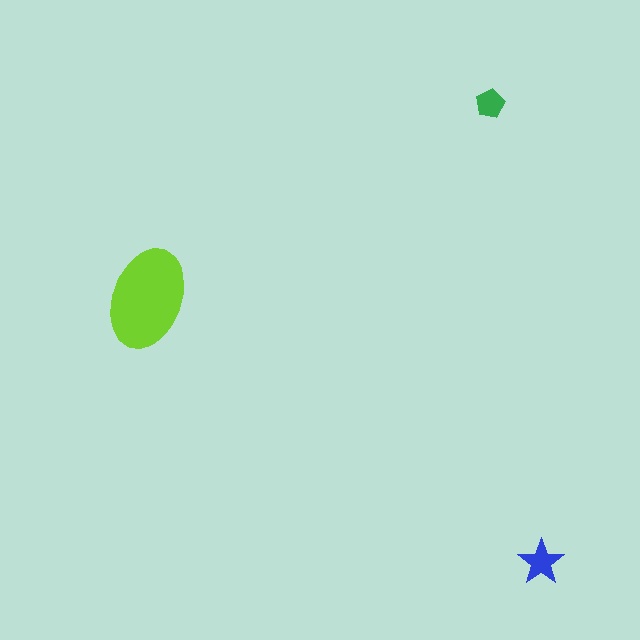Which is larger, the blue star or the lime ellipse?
The lime ellipse.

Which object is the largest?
The lime ellipse.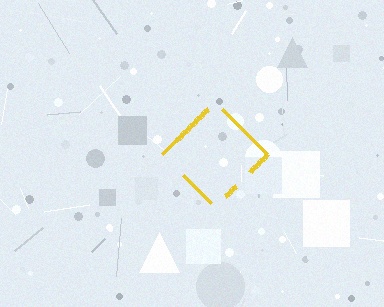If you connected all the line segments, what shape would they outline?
They would outline a diamond.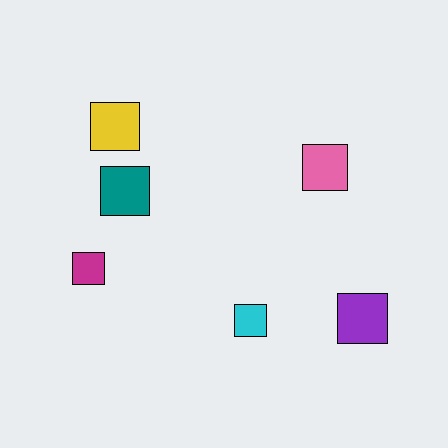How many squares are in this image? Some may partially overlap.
There are 6 squares.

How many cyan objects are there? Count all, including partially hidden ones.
There is 1 cyan object.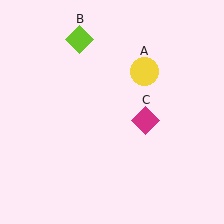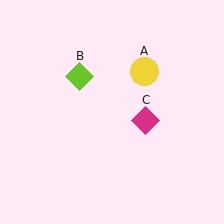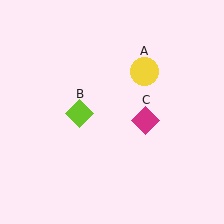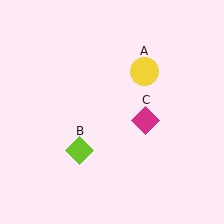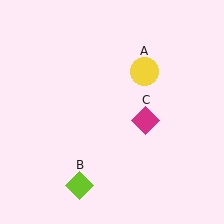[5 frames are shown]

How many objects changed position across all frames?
1 object changed position: lime diamond (object B).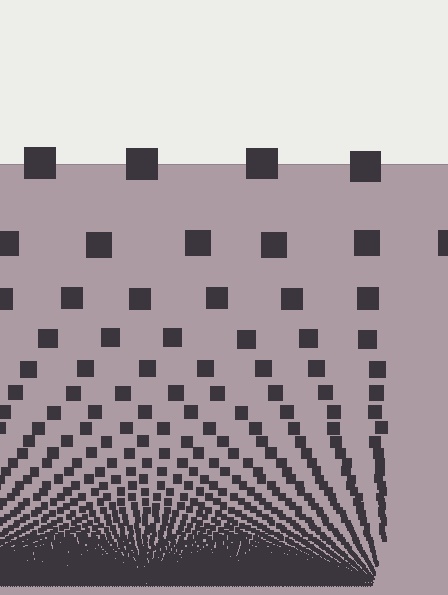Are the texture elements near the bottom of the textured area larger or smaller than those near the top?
Smaller. The gradient is inverted — elements near the bottom are smaller and denser.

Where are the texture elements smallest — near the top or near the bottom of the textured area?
Near the bottom.